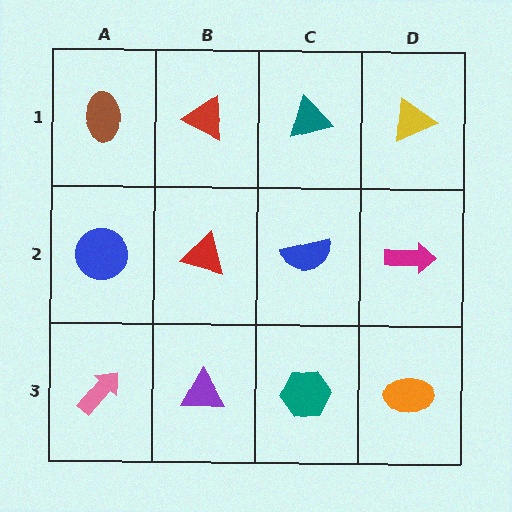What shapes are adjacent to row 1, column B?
A red triangle (row 2, column B), a brown ellipse (row 1, column A), a teal triangle (row 1, column C).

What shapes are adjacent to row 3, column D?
A magenta arrow (row 2, column D), a teal hexagon (row 3, column C).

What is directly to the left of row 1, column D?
A teal triangle.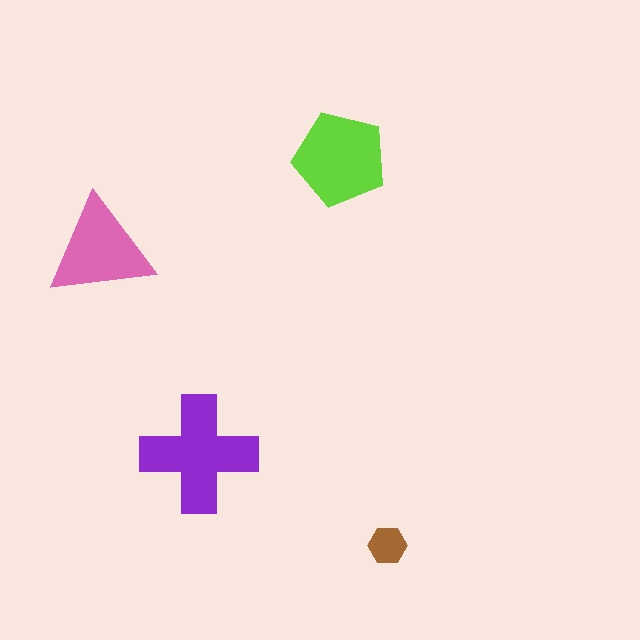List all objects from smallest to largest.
The brown hexagon, the pink triangle, the lime pentagon, the purple cross.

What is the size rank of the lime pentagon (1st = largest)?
2nd.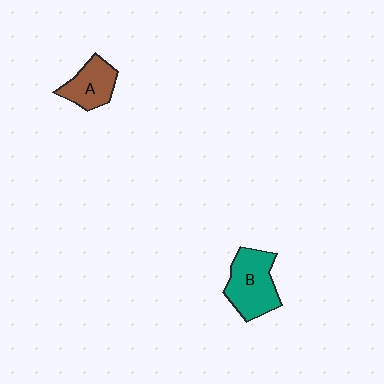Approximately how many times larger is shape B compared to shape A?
Approximately 1.5 times.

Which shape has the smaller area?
Shape A (brown).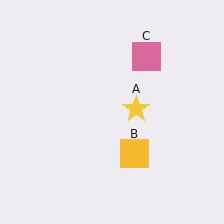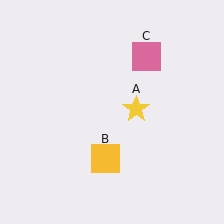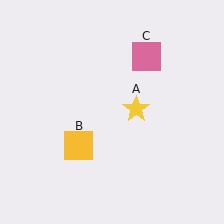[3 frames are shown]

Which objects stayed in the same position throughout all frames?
Yellow star (object A) and pink square (object C) remained stationary.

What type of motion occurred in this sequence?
The yellow square (object B) rotated clockwise around the center of the scene.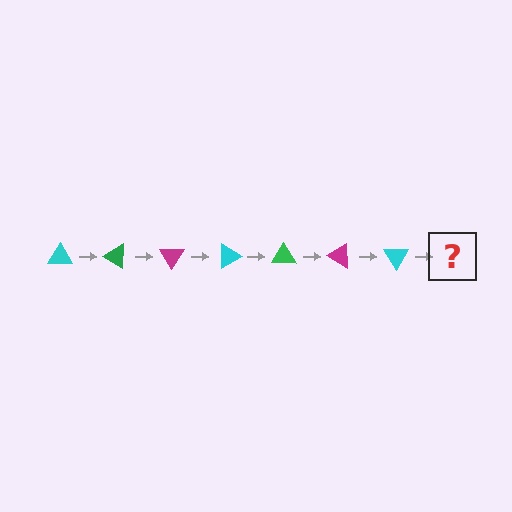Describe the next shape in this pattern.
It should be a green triangle, rotated 210 degrees from the start.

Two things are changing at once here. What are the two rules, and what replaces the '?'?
The two rules are that it rotates 30 degrees each step and the color cycles through cyan, green, and magenta. The '?' should be a green triangle, rotated 210 degrees from the start.